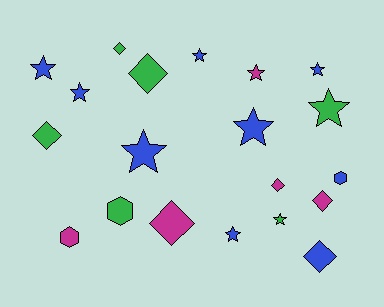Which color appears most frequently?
Blue, with 9 objects.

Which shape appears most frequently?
Star, with 10 objects.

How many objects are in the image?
There are 20 objects.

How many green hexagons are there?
There is 1 green hexagon.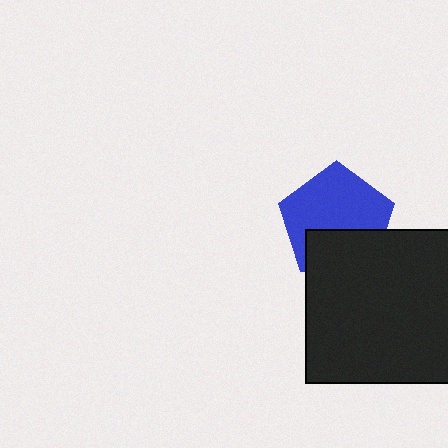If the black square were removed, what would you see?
You would see the complete blue pentagon.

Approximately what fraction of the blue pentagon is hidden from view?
Roughly 35% of the blue pentagon is hidden behind the black square.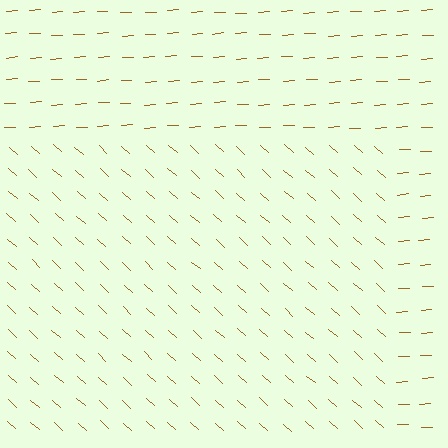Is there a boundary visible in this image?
Yes, there is a texture boundary formed by a change in line orientation.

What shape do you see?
I see a rectangle.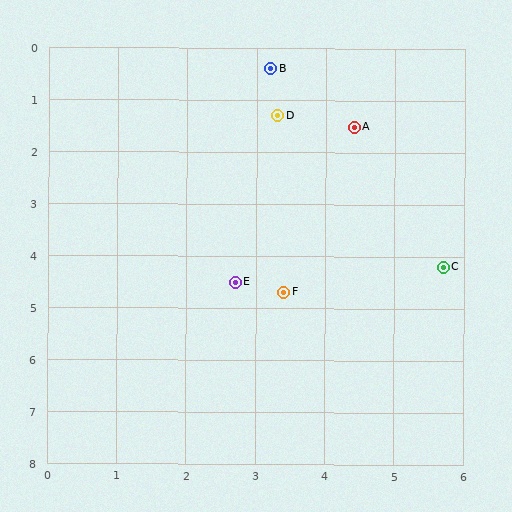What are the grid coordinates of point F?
Point F is at approximately (3.4, 4.7).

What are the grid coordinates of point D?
Point D is at approximately (3.3, 1.3).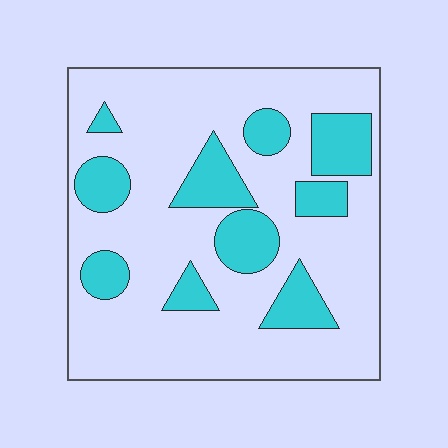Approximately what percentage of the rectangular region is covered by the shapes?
Approximately 25%.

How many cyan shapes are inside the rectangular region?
10.